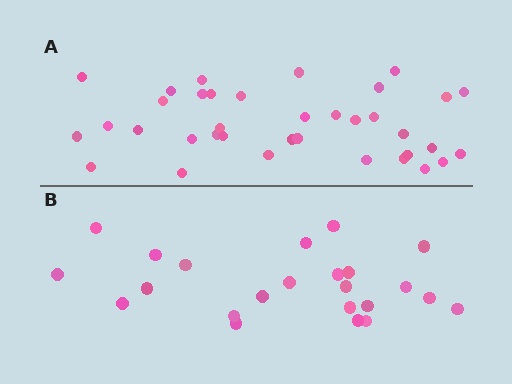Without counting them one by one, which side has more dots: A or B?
Region A (the top region) has more dots.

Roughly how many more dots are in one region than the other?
Region A has approximately 15 more dots than region B.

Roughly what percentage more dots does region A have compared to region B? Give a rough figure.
About 55% more.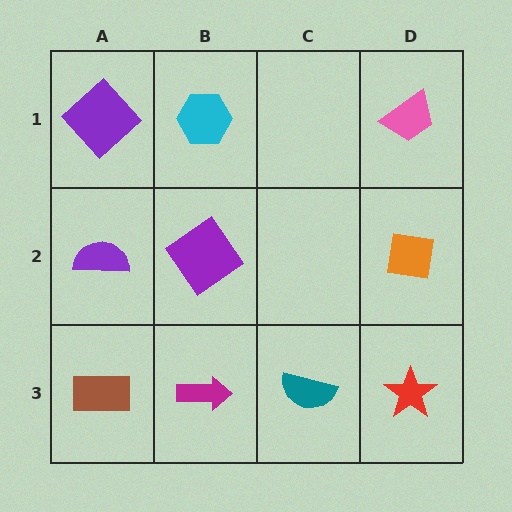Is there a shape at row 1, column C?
No, that cell is empty.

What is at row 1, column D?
A pink trapezoid.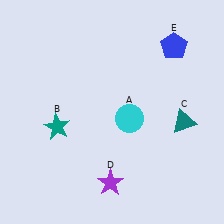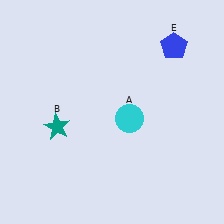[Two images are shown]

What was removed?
The teal triangle (C), the purple star (D) were removed in Image 2.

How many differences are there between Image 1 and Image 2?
There are 2 differences between the two images.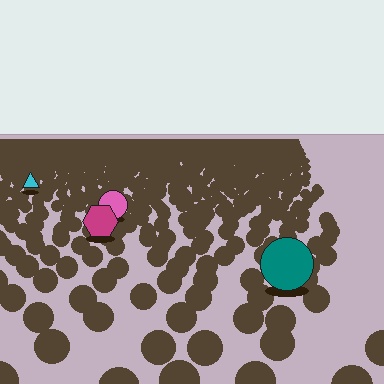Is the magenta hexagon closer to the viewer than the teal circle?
No. The teal circle is closer — you can tell from the texture gradient: the ground texture is coarser near it.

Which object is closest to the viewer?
The teal circle is closest. The texture marks near it are larger and more spread out.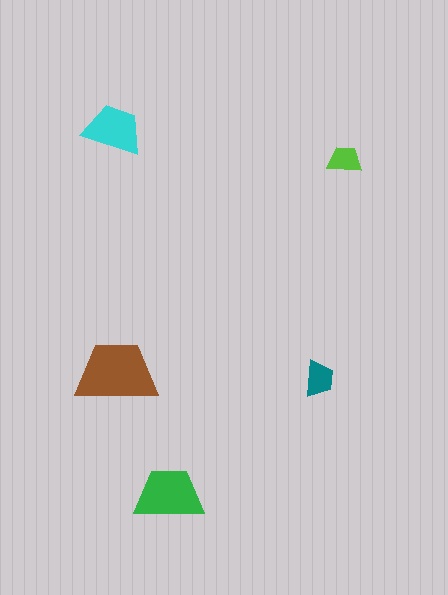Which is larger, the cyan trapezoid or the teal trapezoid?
The cyan one.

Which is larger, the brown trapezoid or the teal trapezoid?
The brown one.